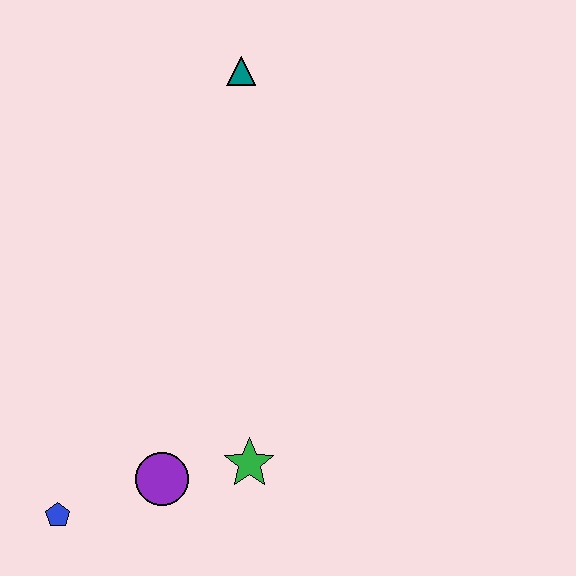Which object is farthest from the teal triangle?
The blue pentagon is farthest from the teal triangle.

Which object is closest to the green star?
The purple circle is closest to the green star.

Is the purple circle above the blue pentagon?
Yes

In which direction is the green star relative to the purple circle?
The green star is to the right of the purple circle.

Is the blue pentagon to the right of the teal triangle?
No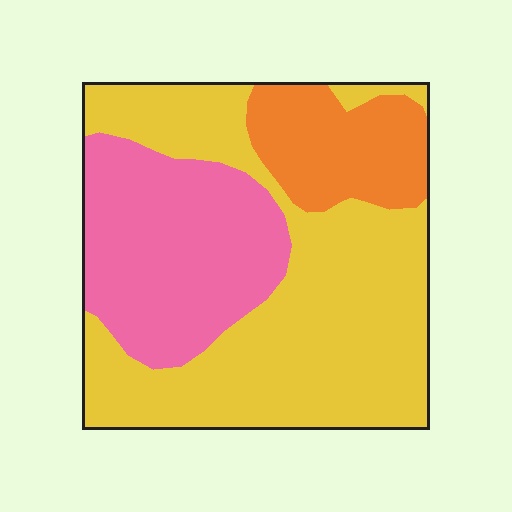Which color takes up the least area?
Orange, at roughly 15%.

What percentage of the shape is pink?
Pink covers roughly 30% of the shape.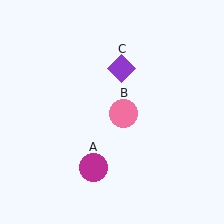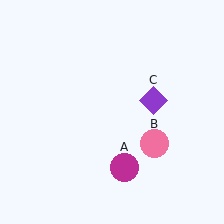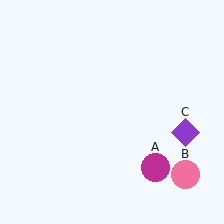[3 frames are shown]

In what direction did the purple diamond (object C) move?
The purple diamond (object C) moved down and to the right.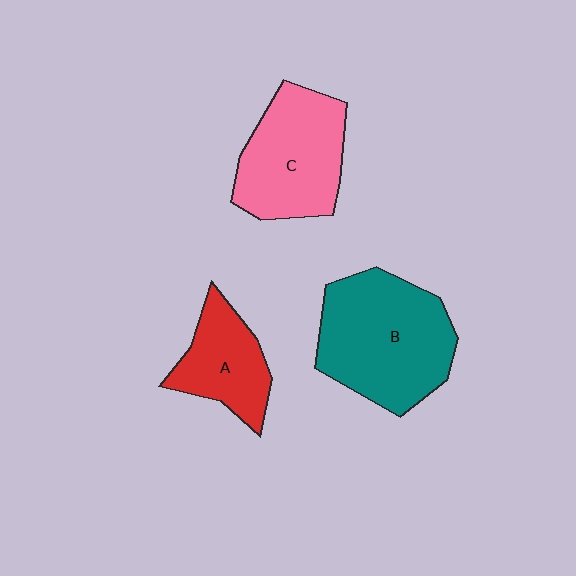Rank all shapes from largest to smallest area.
From largest to smallest: B (teal), C (pink), A (red).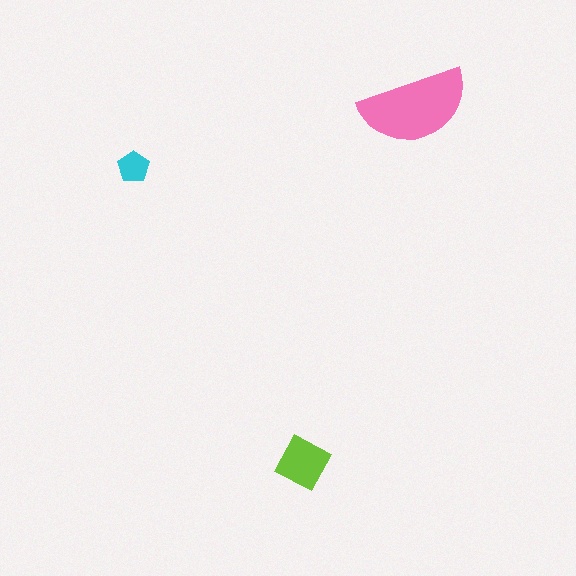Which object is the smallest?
The cyan pentagon.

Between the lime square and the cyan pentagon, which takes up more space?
The lime square.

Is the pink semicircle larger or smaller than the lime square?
Larger.